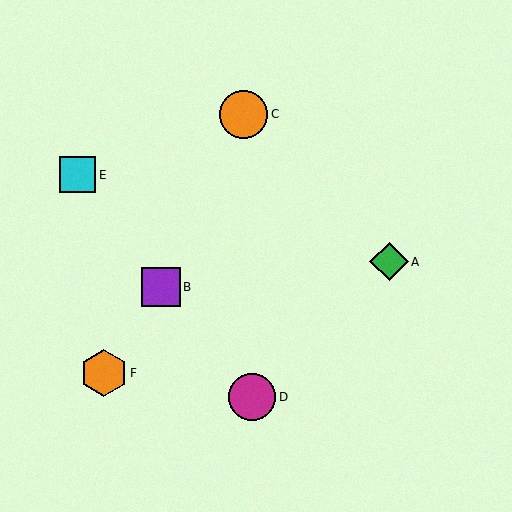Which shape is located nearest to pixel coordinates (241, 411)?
The magenta circle (labeled D) at (252, 397) is nearest to that location.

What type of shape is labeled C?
Shape C is an orange circle.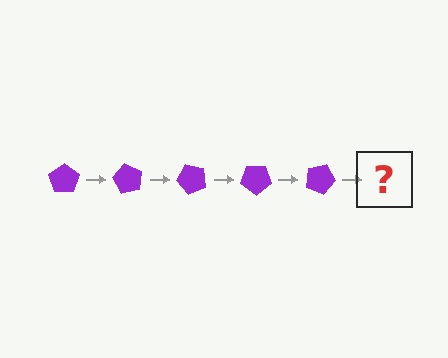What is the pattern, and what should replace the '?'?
The pattern is that the pentagon rotates 60 degrees each step. The '?' should be a purple pentagon rotated 300 degrees.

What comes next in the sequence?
The next element should be a purple pentagon rotated 300 degrees.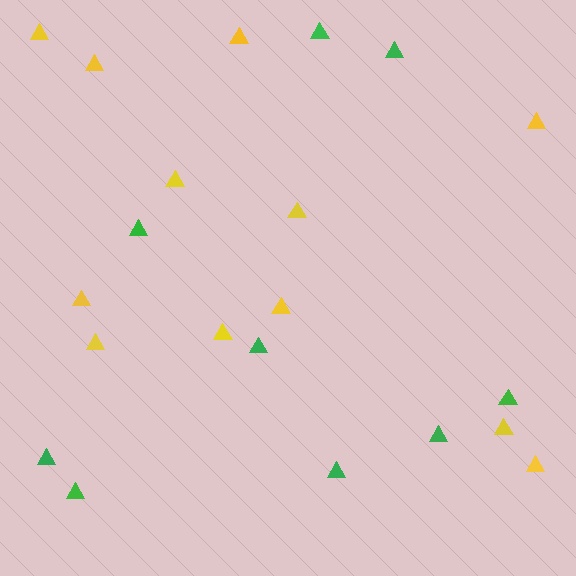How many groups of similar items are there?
There are 2 groups: one group of yellow triangles (12) and one group of green triangles (9).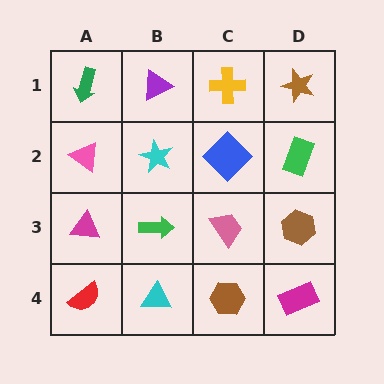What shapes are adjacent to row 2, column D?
A brown star (row 1, column D), a brown hexagon (row 3, column D), a blue diamond (row 2, column C).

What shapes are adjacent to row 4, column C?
A pink trapezoid (row 3, column C), a cyan triangle (row 4, column B), a magenta rectangle (row 4, column D).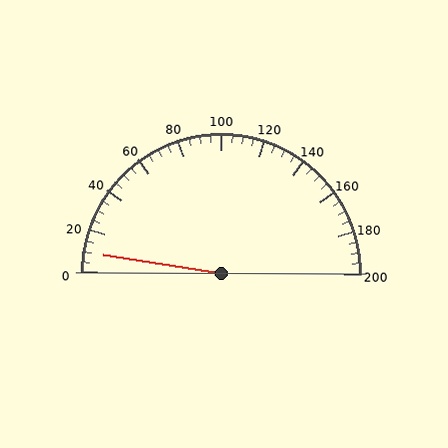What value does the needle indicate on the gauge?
The needle indicates approximately 10.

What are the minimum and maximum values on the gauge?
The gauge ranges from 0 to 200.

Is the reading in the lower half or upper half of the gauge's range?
The reading is in the lower half of the range (0 to 200).